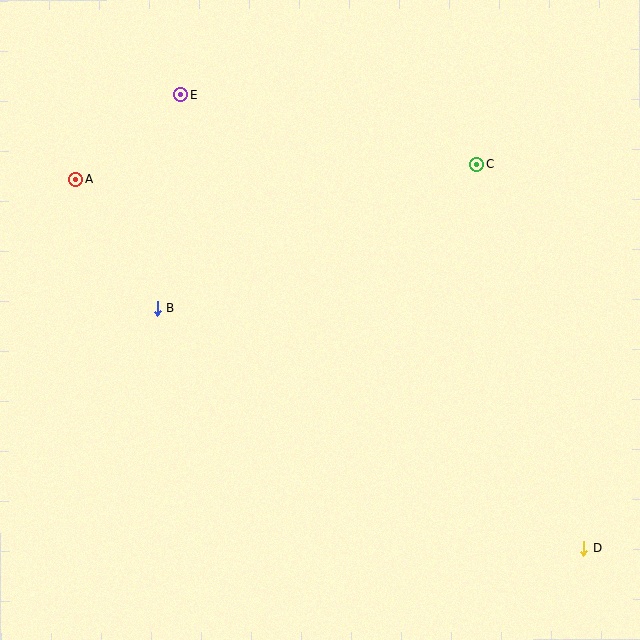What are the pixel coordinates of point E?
Point E is at (181, 95).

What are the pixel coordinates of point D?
Point D is at (583, 548).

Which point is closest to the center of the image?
Point B at (157, 309) is closest to the center.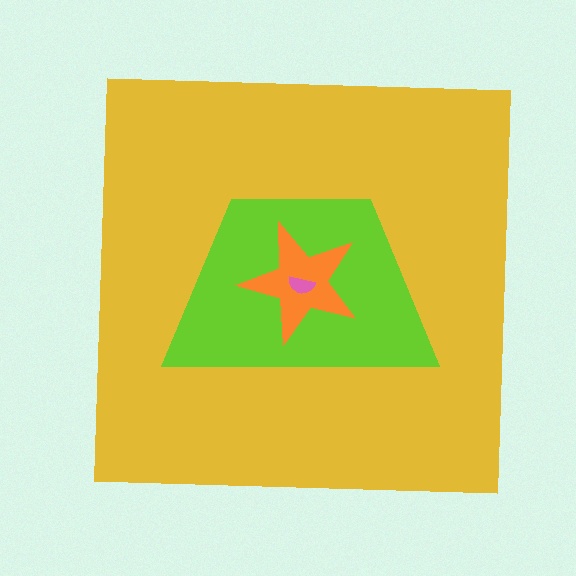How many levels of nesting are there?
4.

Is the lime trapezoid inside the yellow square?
Yes.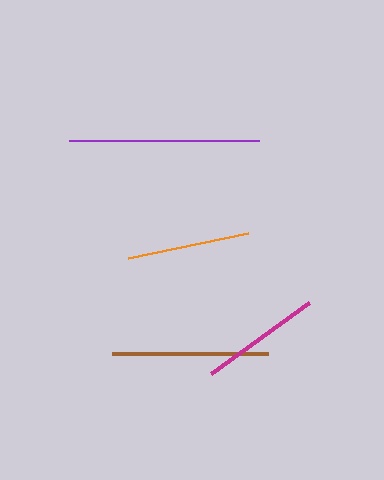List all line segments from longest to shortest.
From longest to shortest: purple, brown, orange, magenta.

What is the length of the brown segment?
The brown segment is approximately 156 pixels long.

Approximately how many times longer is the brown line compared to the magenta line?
The brown line is approximately 1.3 times the length of the magenta line.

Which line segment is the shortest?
The magenta line is the shortest at approximately 121 pixels.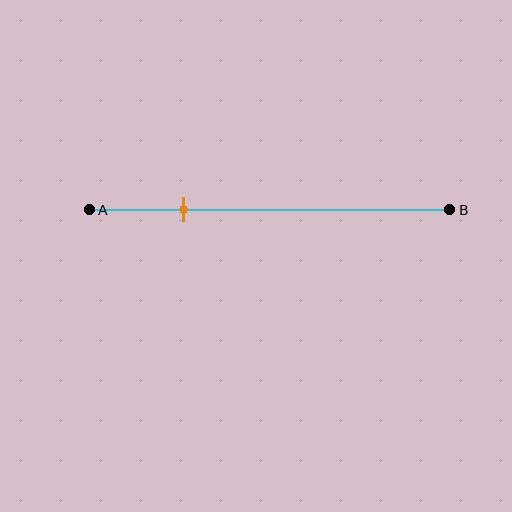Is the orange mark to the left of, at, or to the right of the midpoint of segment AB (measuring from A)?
The orange mark is to the left of the midpoint of segment AB.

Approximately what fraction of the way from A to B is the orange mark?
The orange mark is approximately 25% of the way from A to B.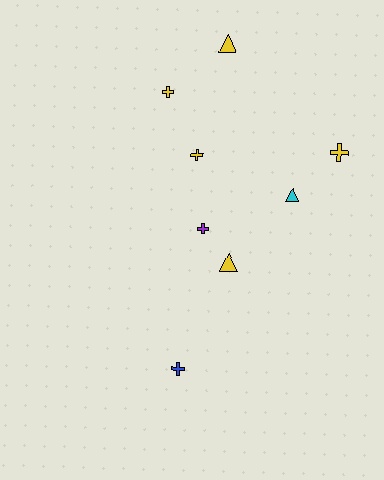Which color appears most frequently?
Yellow, with 5 objects.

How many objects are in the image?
There are 8 objects.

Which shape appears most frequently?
Cross, with 5 objects.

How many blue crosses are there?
There is 1 blue cross.